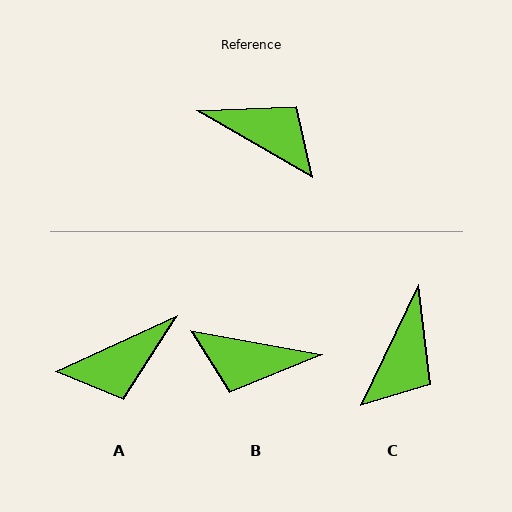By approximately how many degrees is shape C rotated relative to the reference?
Approximately 85 degrees clockwise.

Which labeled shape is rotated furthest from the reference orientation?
B, about 160 degrees away.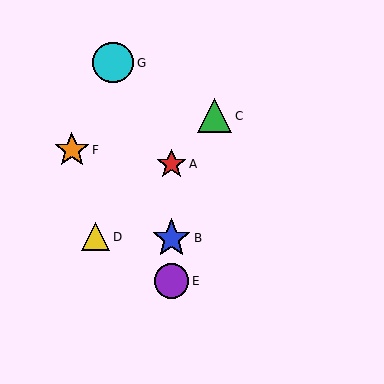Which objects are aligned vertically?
Objects A, B, E are aligned vertically.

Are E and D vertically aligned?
No, E is at x≈172 and D is at x≈96.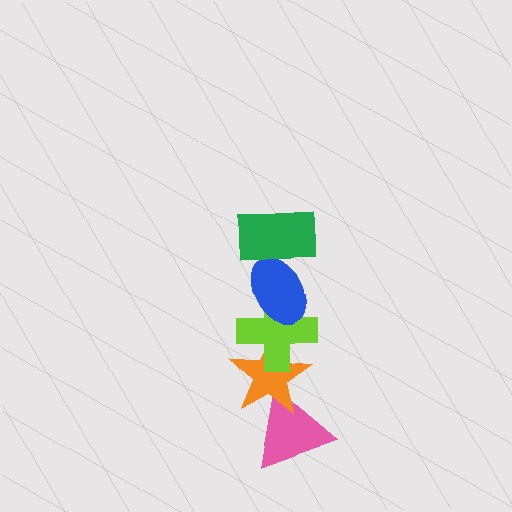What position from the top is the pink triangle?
The pink triangle is 5th from the top.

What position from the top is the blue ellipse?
The blue ellipse is 2nd from the top.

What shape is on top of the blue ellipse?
The green rectangle is on top of the blue ellipse.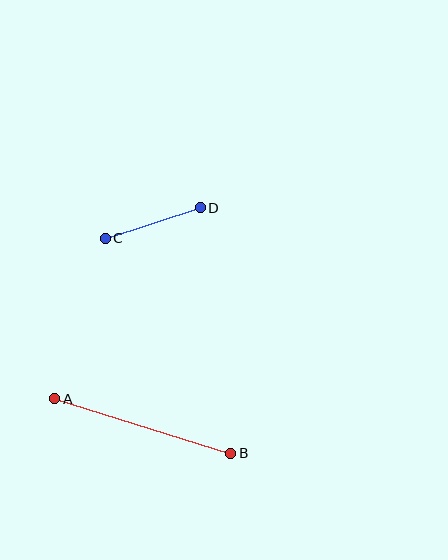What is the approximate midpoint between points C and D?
The midpoint is at approximately (153, 223) pixels.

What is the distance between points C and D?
The distance is approximately 100 pixels.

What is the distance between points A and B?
The distance is approximately 184 pixels.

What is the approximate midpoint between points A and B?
The midpoint is at approximately (143, 426) pixels.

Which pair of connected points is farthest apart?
Points A and B are farthest apart.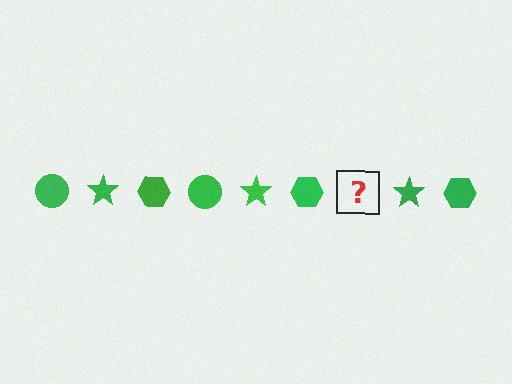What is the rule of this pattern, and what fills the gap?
The rule is that the pattern cycles through circle, star, hexagon shapes in green. The gap should be filled with a green circle.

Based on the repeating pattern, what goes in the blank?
The blank should be a green circle.